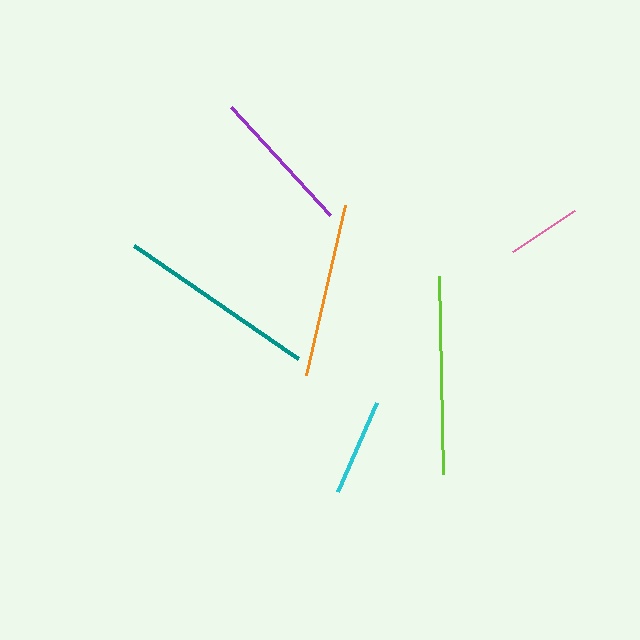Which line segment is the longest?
The teal line is the longest at approximately 199 pixels.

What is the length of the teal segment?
The teal segment is approximately 199 pixels long.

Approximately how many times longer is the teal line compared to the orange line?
The teal line is approximately 1.1 times the length of the orange line.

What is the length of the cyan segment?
The cyan segment is approximately 98 pixels long.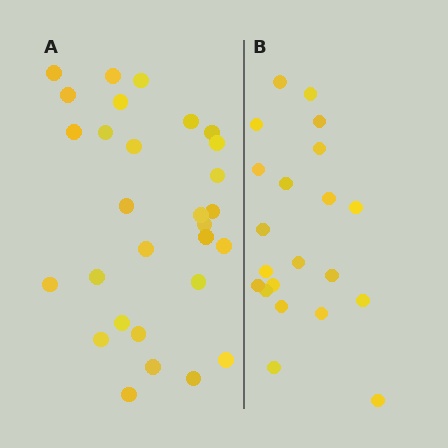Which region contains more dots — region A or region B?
Region A (the left region) has more dots.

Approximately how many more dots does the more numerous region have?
Region A has roughly 8 or so more dots than region B.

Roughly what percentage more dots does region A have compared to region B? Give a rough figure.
About 40% more.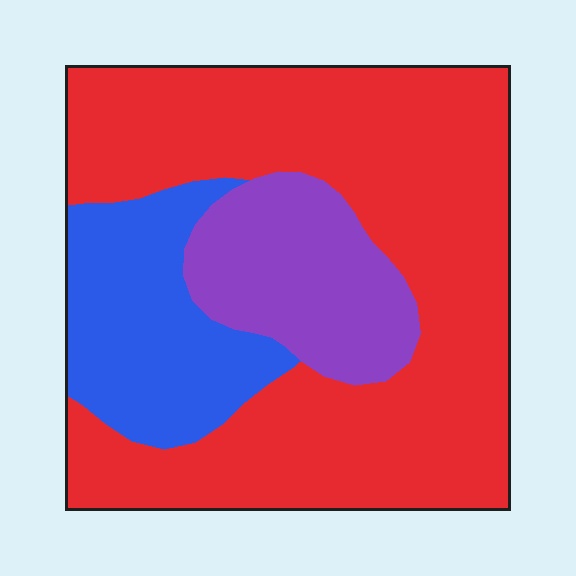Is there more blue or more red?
Red.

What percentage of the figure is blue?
Blue covers roughly 20% of the figure.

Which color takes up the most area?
Red, at roughly 65%.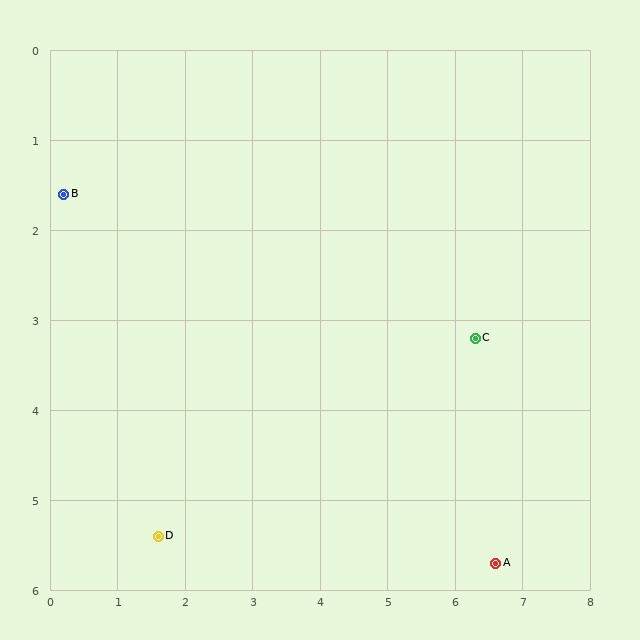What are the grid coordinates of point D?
Point D is at approximately (1.6, 5.4).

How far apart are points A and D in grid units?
Points A and D are about 5.0 grid units apart.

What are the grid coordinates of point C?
Point C is at approximately (6.3, 3.2).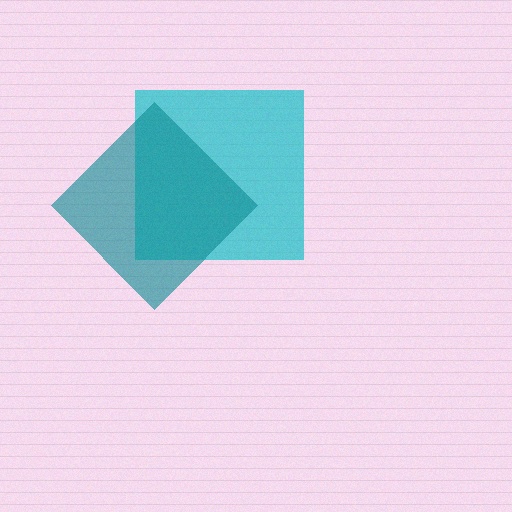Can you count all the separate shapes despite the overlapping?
Yes, there are 2 separate shapes.